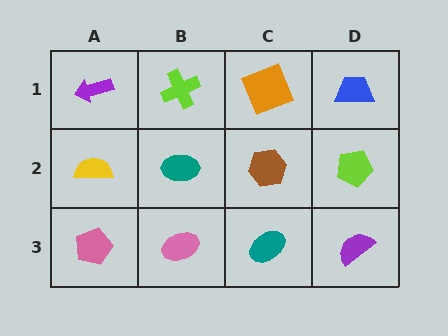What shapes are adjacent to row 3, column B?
A teal ellipse (row 2, column B), a pink pentagon (row 3, column A), a teal ellipse (row 3, column C).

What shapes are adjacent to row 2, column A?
A purple arrow (row 1, column A), a pink pentagon (row 3, column A), a teal ellipse (row 2, column B).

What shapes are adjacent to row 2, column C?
An orange square (row 1, column C), a teal ellipse (row 3, column C), a teal ellipse (row 2, column B), a lime pentagon (row 2, column D).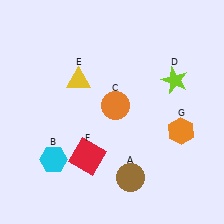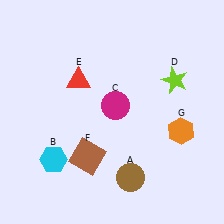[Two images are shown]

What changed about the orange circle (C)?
In Image 1, C is orange. In Image 2, it changed to magenta.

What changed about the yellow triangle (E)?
In Image 1, E is yellow. In Image 2, it changed to red.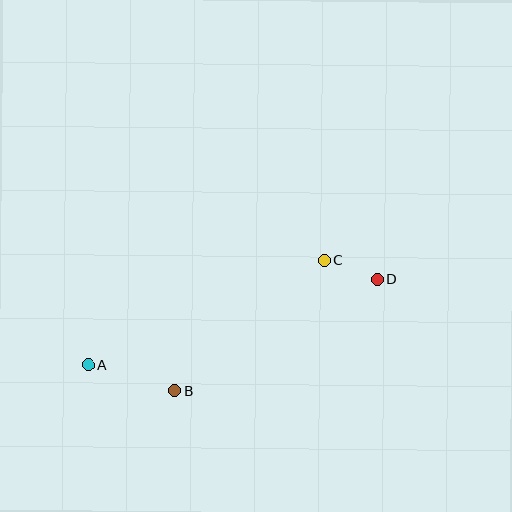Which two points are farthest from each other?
Points A and D are farthest from each other.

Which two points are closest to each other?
Points C and D are closest to each other.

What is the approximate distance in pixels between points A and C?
The distance between A and C is approximately 258 pixels.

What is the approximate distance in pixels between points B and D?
The distance between B and D is approximately 231 pixels.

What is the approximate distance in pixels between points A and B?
The distance between A and B is approximately 90 pixels.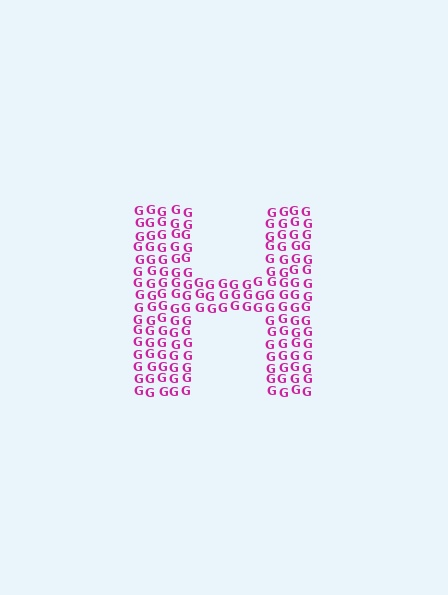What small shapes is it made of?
It is made of small letter G's.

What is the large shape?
The large shape is the letter H.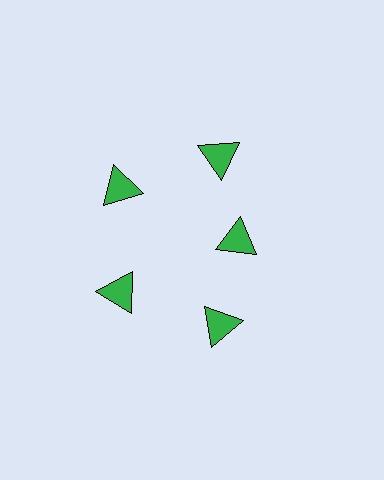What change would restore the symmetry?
The symmetry would be restored by moving it outward, back onto the ring so that all 5 triangles sit at equal angles and equal distance from the center.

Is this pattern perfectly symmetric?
No. The 5 green triangles are arranged in a ring, but one element near the 3 o'clock position is pulled inward toward the center, breaking the 5-fold rotational symmetry.